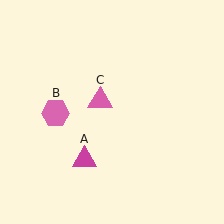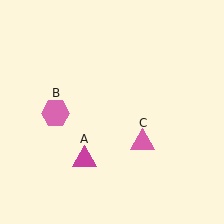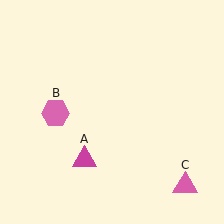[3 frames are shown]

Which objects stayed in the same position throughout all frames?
Magenta triangle (object A) and pink hexagon (object B) remained stationary.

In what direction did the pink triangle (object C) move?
The pink triangle (object C) moved down and to the right.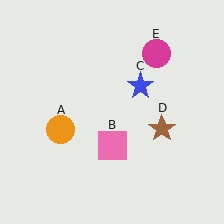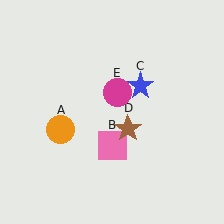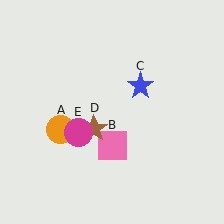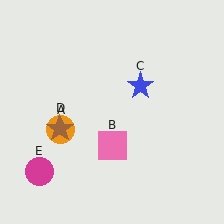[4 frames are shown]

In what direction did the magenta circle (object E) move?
The magenta circle (object E) moved down and to the left.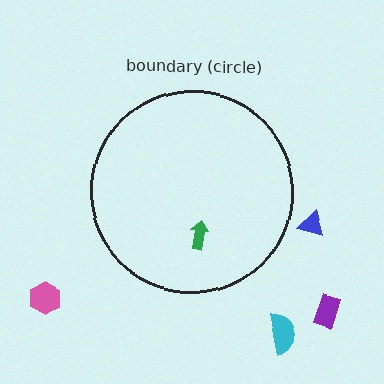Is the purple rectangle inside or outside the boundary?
Outside.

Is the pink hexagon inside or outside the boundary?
Outside.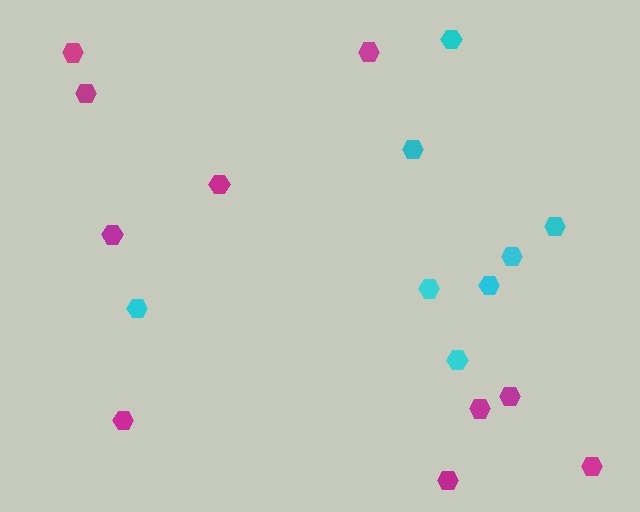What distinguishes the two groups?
There are 2 groups: one group of magenta hexagons (10) and one group of cyan hexagons (8).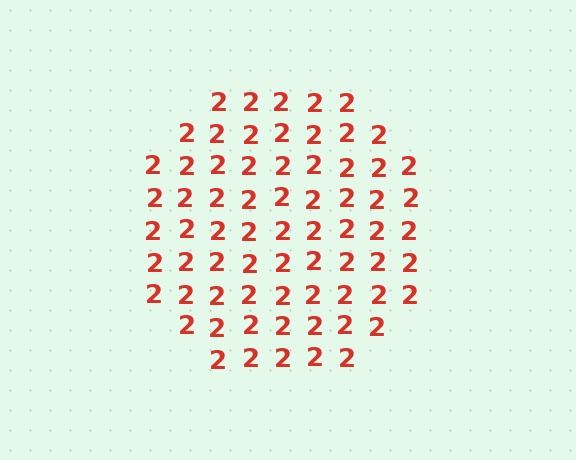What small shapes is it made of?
It is made of small digit 2's.